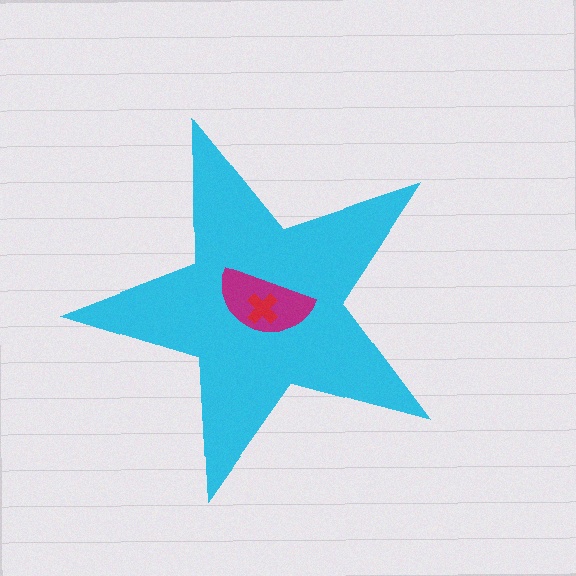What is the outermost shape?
The cyan star.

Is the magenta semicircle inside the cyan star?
Yes.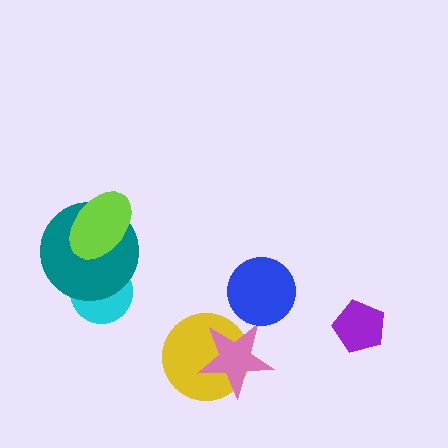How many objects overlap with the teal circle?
2 objects overlap with the teal circle.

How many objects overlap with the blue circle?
0 objects overlap with the blue circle.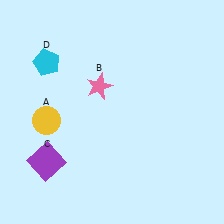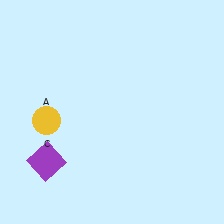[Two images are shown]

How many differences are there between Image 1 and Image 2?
There are 2 differences between the two images.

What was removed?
The cyan pentagon (D), the pink star (B) were removed in Image 2.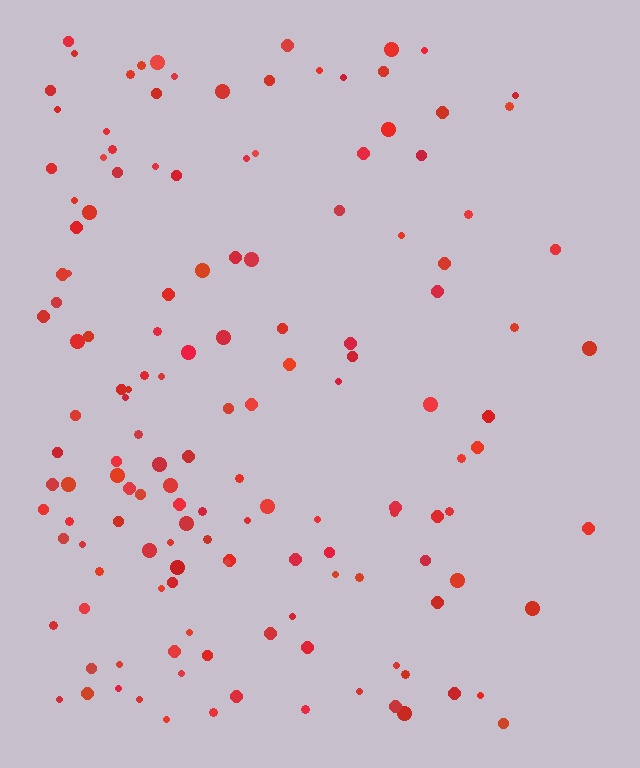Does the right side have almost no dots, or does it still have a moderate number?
Still a moderate number, just noticeably fewer than the left.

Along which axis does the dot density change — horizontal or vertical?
Horizontal.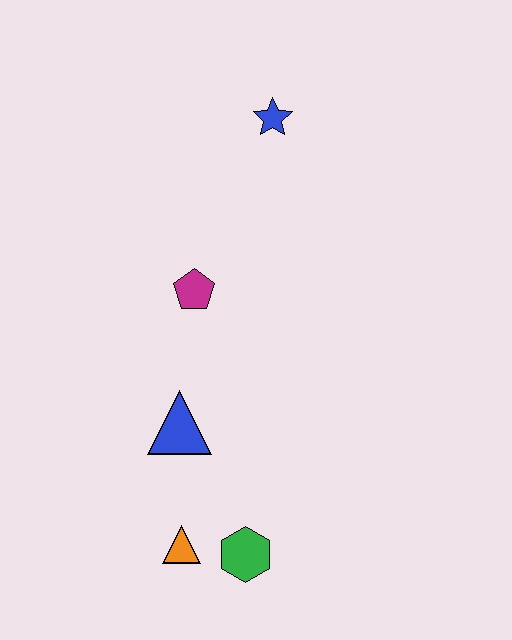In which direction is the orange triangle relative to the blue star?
The orange triangle is below the blue star.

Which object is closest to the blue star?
The magenta pentagon is closest to the blue star.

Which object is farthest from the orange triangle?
The blue star is farthest from the orange triangle.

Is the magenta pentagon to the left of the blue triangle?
No